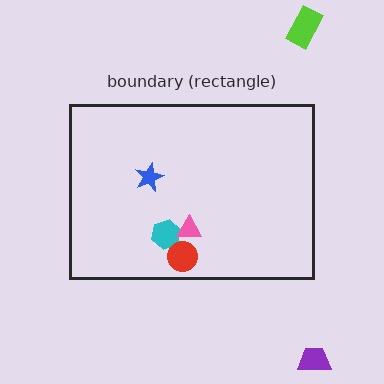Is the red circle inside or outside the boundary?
Inside.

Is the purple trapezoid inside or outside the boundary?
Outside.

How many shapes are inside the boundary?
4 inside, 2 outside.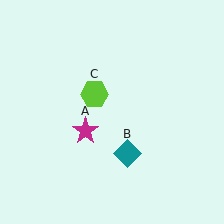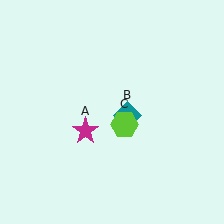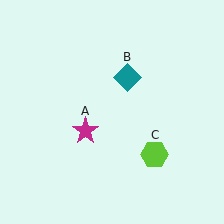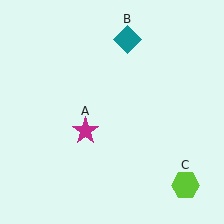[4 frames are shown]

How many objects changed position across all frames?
2 objects changed position: teal diamond (object B), lime hexagon (object C).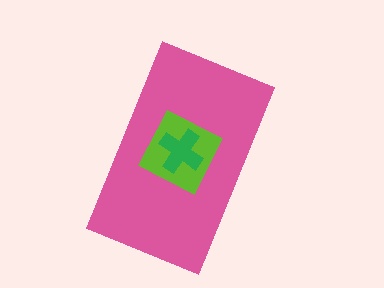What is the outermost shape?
The pink rectangle.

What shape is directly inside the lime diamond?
The green cross.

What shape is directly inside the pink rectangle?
The lime diamond.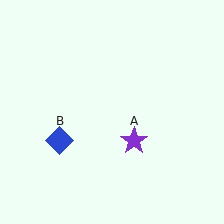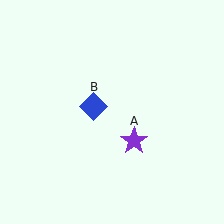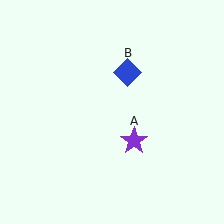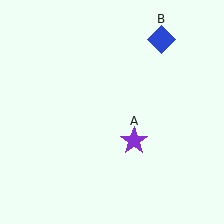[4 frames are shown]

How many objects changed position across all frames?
1 object changed position: blue diamond (object B).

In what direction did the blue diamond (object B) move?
The blue diamond (object B) moved up and to the right.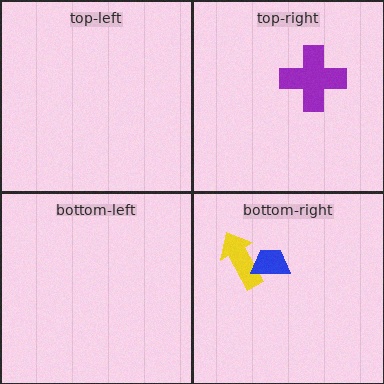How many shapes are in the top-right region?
1.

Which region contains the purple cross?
The top-right region.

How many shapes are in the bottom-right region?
2.